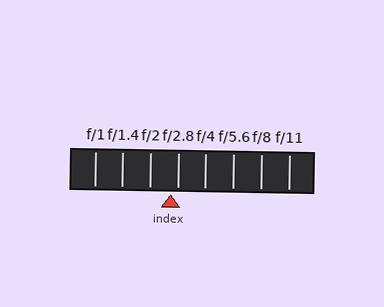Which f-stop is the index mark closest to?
The index mark is closest to f/2.8.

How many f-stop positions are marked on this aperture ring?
There are 8 f-stop positions marked.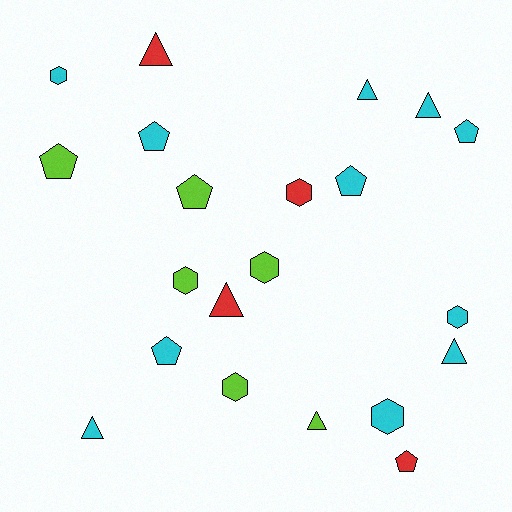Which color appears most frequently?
Cyan, with 11 objects.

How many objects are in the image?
There are 21 objects.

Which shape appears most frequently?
Hexagon, with 7 objects.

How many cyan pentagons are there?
There are 4 cyan pentagons.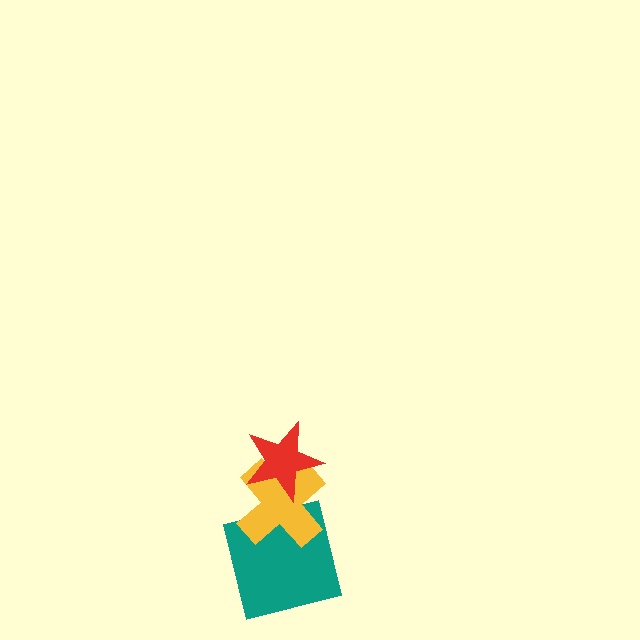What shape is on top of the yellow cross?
The red star is on top of the yellow cross.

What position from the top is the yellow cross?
The yellow cross is 2nd from the top.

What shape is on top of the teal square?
The yellow cross is on top of the teal square.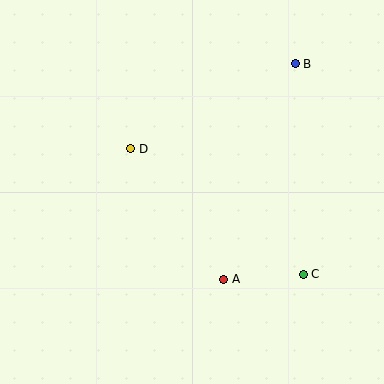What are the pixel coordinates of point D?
Point D is at (131, 149).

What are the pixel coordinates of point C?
Point C is at (303, 274).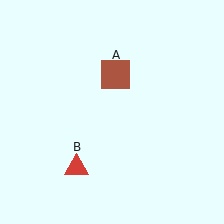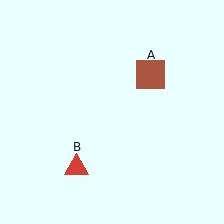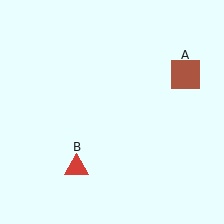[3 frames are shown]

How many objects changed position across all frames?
1 object changed position: brown square (object A).